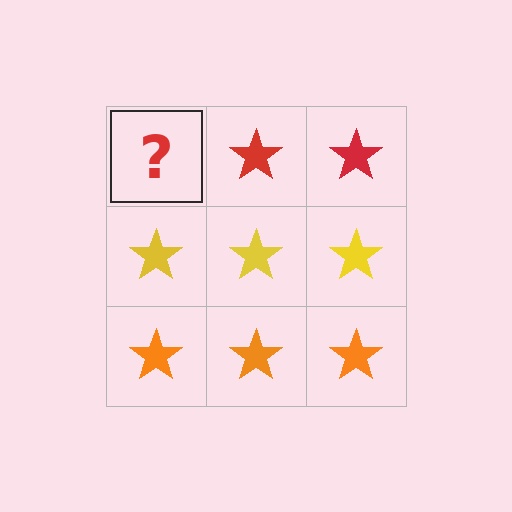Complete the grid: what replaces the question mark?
The question mark should be replaced with a red star.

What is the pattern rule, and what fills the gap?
The rule is that each row has a consistent color. The gap should be filled with a red star.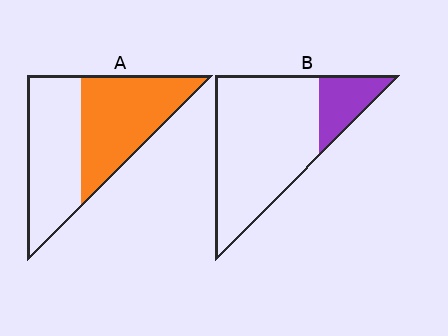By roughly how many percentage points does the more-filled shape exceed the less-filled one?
By roughly 30 percentage points (A over B).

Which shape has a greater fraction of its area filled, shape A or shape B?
Shape A.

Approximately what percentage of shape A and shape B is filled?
A is approximately 50% and B is approximately 20%.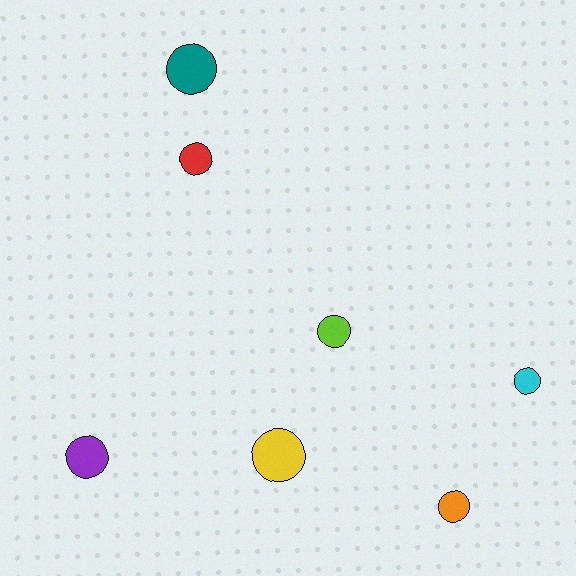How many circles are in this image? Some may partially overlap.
There are 7 circles.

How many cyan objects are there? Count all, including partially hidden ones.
There is 1 cyan object.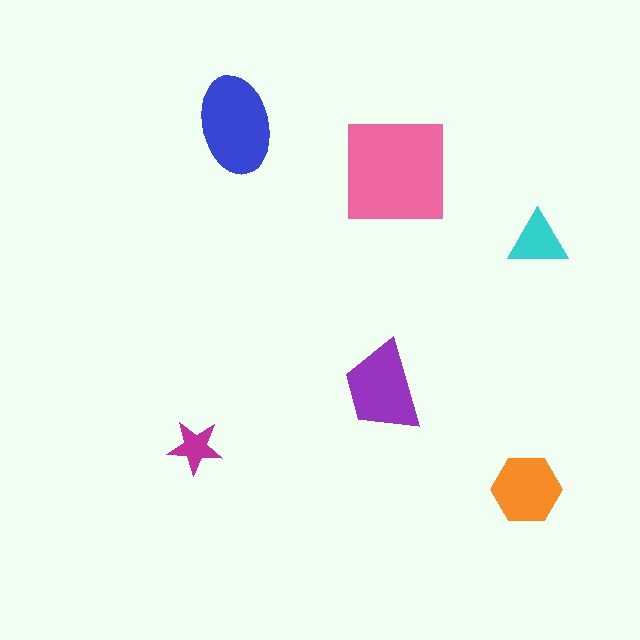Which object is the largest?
The pink square.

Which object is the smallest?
The magenta star.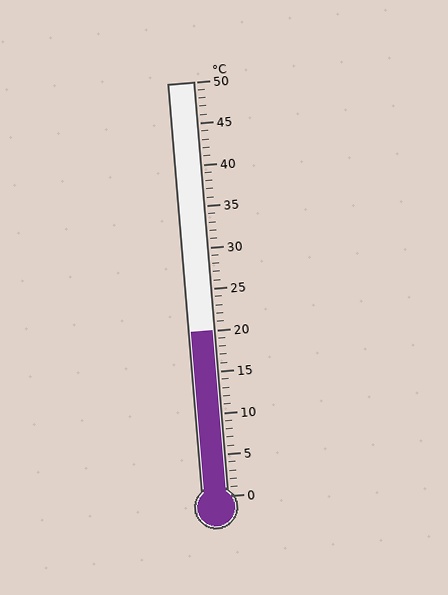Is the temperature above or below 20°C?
The temperature is at 20°C.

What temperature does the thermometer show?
The thermometer shows approximately 20°C.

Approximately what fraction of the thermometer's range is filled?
The thermometer is filled to approximately 40% of its range.